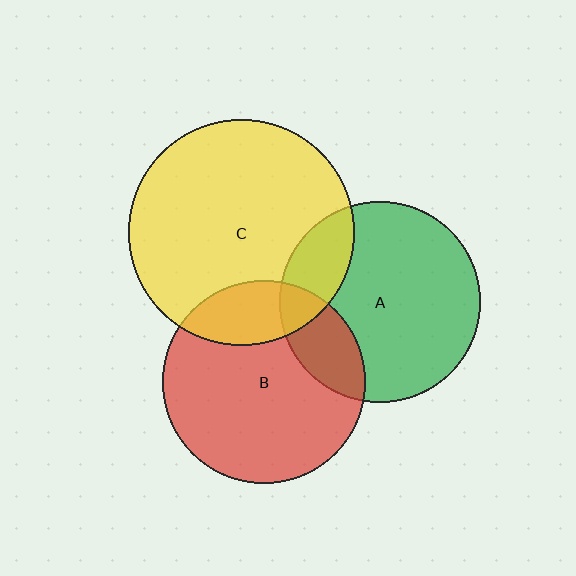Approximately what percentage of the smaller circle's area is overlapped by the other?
Approximately 20%.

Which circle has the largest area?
Circle C (yellow).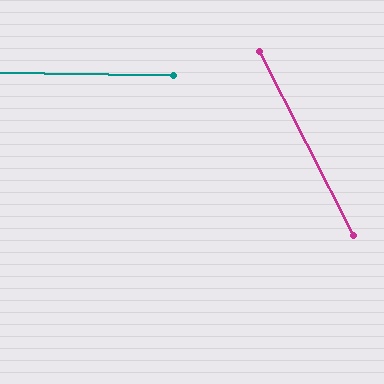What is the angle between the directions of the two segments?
Approximately 62 degrees.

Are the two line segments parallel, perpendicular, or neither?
Neither parallel nor perpendicular — they differ by about 62°.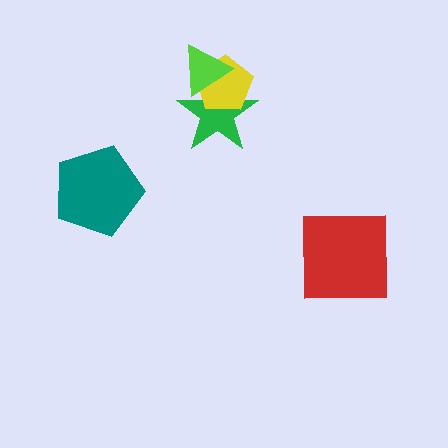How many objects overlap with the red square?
0 objects overlap with the red square.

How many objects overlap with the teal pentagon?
0 objects overlap with the teal pentagon.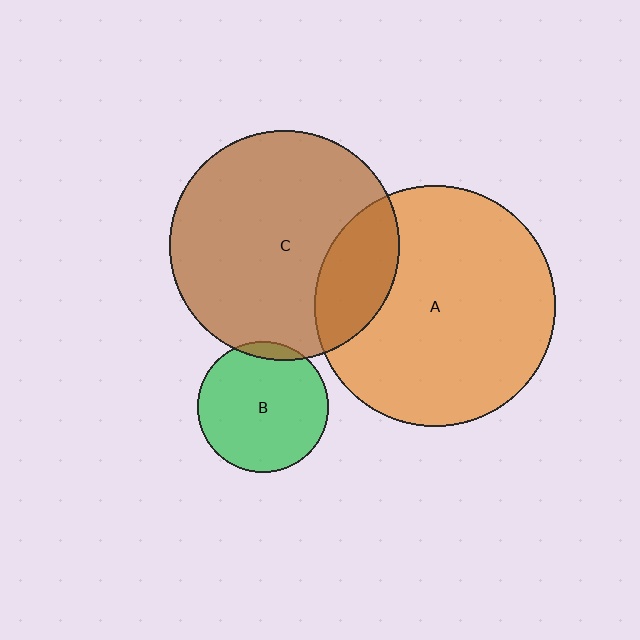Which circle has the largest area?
Circle A (orange).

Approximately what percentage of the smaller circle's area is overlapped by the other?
Approximately 5%.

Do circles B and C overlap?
Yes.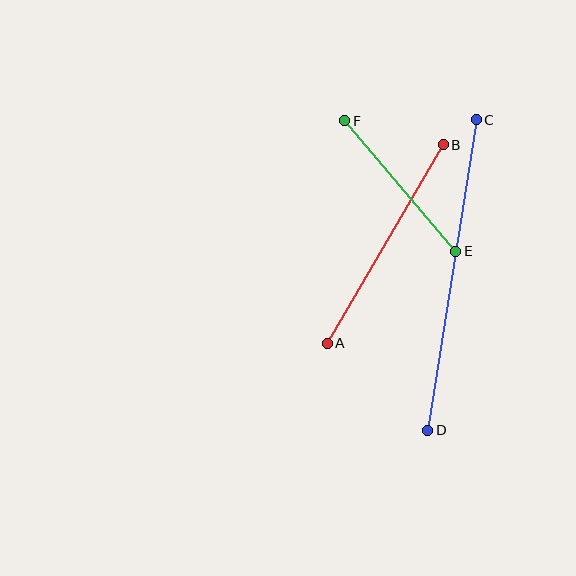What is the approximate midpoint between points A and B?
The midpoint is at approximately (385, 244) pixels.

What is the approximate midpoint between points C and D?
The midpoint is at approximately (452, 275) pixels.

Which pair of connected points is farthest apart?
Points C and D are farthest apart.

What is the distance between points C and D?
The distance is approximately 314 pixels.